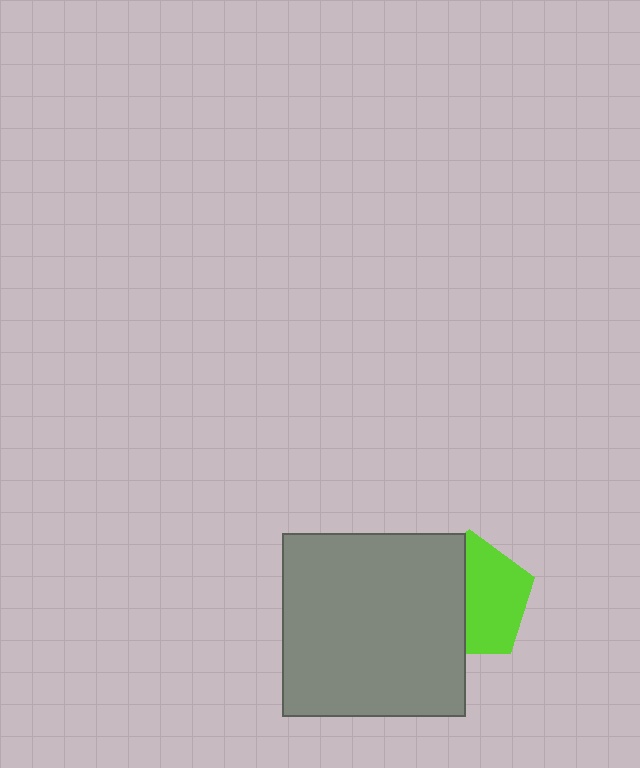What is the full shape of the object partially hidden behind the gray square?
The partially hidden object is a lime pentagon.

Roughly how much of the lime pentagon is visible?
About half of it is visible (roughly 55%).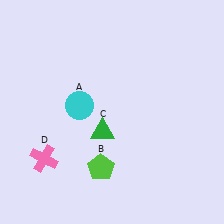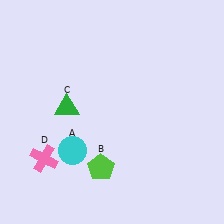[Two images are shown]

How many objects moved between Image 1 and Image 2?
2 objects moved between the two images.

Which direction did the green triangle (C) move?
The green triangle (C) moved left.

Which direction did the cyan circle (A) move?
The cyan circle (A) moved down.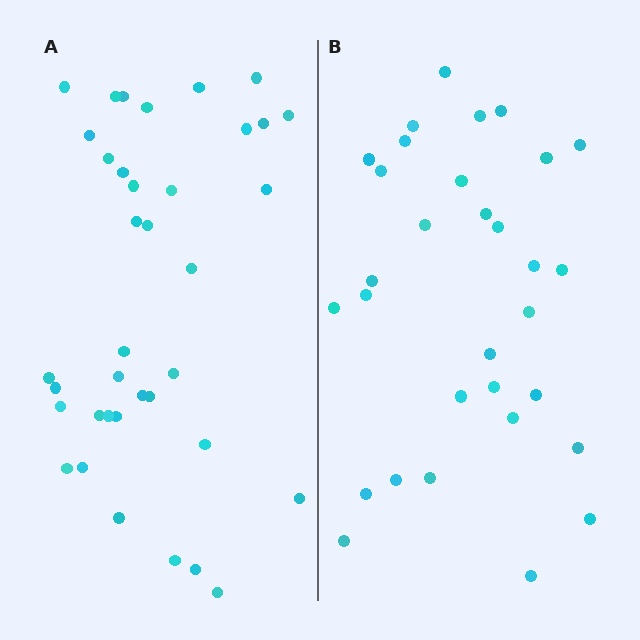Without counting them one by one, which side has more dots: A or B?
Region A (the left region) has more dots.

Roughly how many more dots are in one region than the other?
Region A has about 6 more dots than region B.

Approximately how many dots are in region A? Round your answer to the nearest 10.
About 40 dots. (The exact count is 37, which rounds to 40.)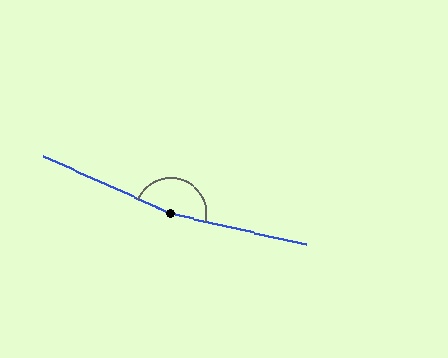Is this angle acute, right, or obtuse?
It is obtuse.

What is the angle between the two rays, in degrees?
Approximately 168 degrees.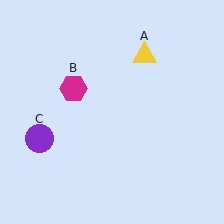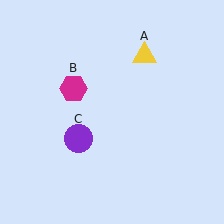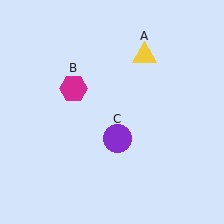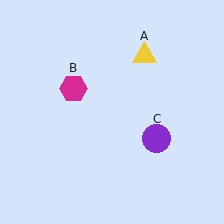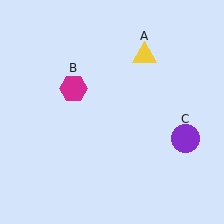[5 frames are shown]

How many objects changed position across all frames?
1 object changed position: purple circle (object C).